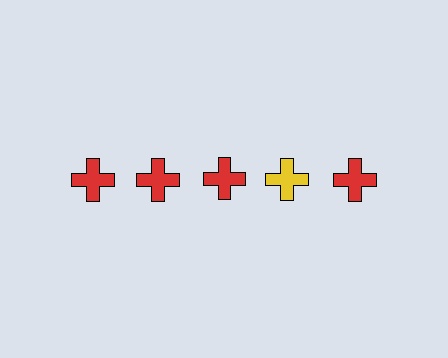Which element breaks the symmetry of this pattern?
The yellow cross in the top row, second from right column breaks the symmetry. All other shapes are red crosses.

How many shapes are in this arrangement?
There are 5 shapes arranged in a grid pattern.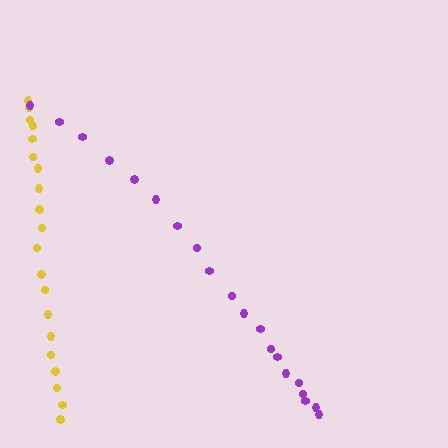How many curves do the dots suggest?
There are 2 distinct paths.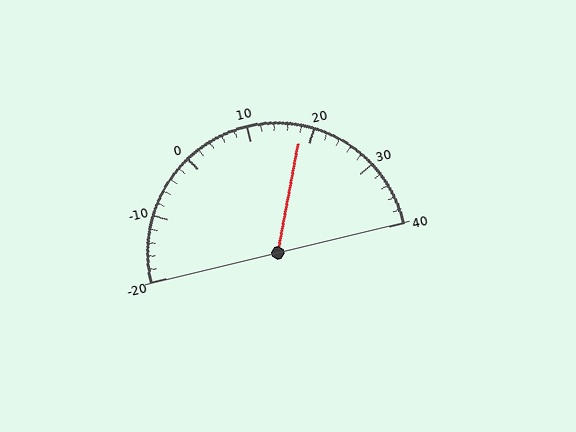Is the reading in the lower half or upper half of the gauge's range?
The reading is in the upper half of the range (-20 to 40).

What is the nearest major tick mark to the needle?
The nearest major tick mark is 20.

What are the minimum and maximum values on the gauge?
The gauge ranges from -20 to 40.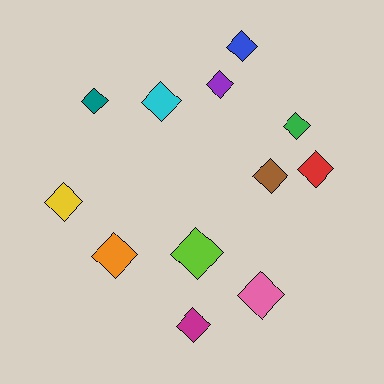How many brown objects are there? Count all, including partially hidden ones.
There is 1 brown object.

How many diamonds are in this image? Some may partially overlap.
There are 12 diamonds.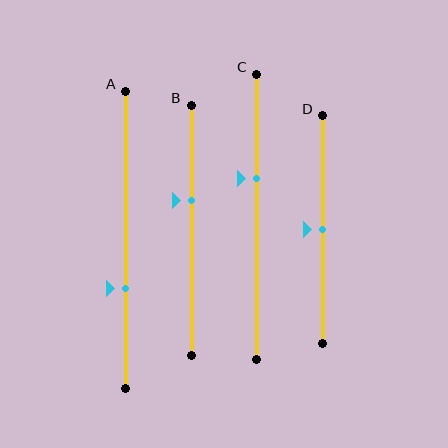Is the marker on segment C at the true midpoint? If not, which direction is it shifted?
No, the marker on segment C is shifted upward by about 13% of the segment length.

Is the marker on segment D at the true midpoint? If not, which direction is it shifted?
Yes, the marker on segment D is at the true midpoint.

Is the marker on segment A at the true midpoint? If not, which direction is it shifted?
No, the marker on segment A is shifted downward by about 16% of the segment length.